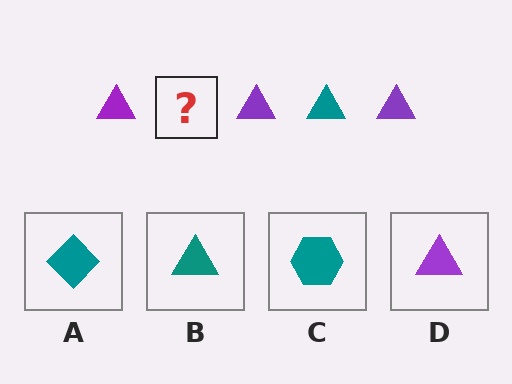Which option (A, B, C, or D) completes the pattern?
B.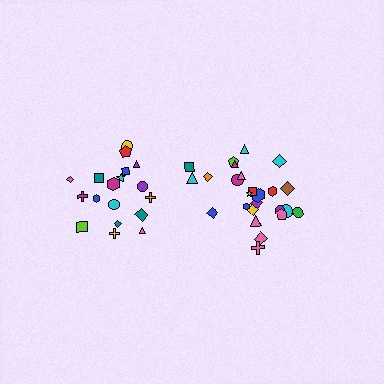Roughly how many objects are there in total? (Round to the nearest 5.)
Roughly 45 objects in total.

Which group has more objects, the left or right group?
The right group.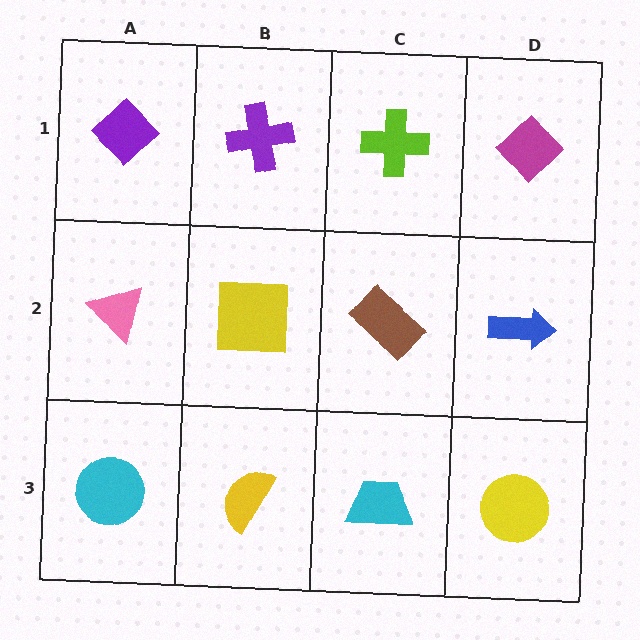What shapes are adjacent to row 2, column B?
A purple cross (row 1, column B), a yellow semicircle (row 3, column B), a pink triangle (row 2, column A), a brown rectangle (row 2, column C).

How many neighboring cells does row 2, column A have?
3.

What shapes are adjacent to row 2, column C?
A lime cross (row 1, column C), a cyan trapezoid (row 3, column C), a yellow square (row 2, column B), a blue arrow (row 2, column D).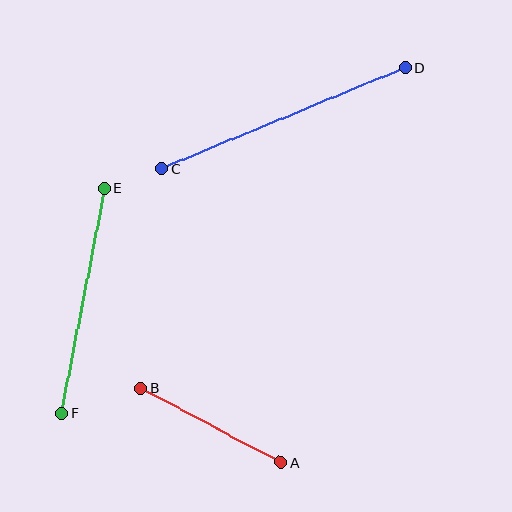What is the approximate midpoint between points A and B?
The midpoint is at approximately (211, 425) pixels.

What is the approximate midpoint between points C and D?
The midpoint is at approximately (283, 118) pixels.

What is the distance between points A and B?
The distance is approximately 158 pixels.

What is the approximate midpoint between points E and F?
The midpoint is at approximately (83, 301) pixels.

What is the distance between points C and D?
The distance is approximately 264 pixels.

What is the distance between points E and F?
The distance is approximately 229 pixels.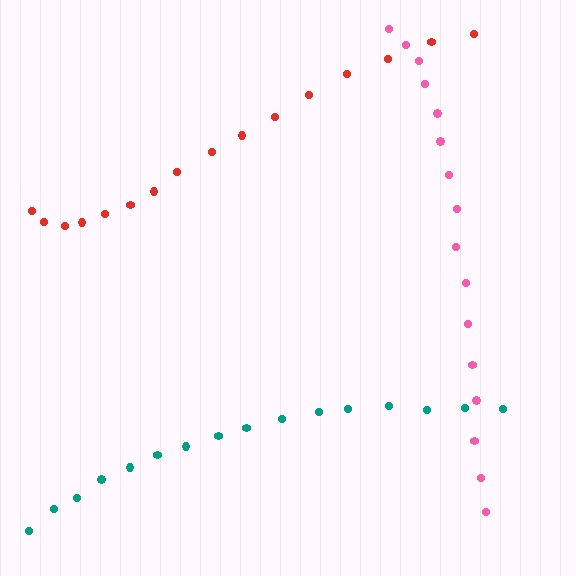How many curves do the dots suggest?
There are 3 distinct paths.